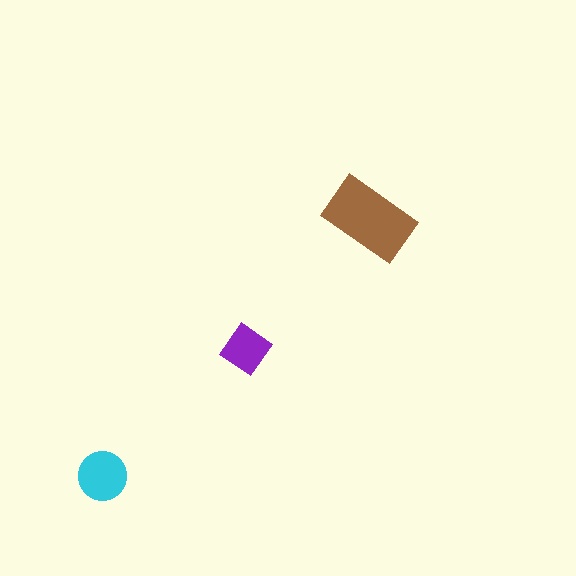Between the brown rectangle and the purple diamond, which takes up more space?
The brown rectangle.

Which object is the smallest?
The purple diamond.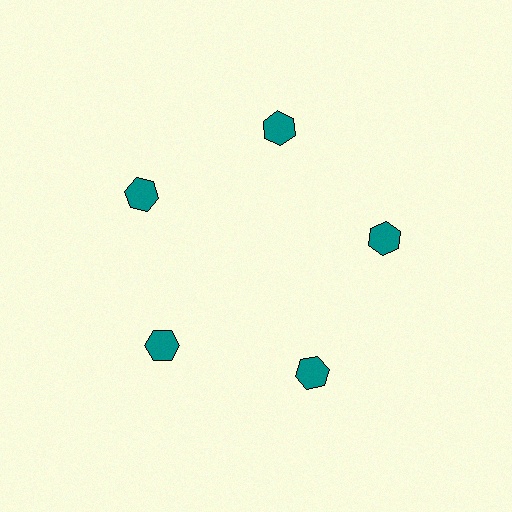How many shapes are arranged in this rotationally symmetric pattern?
There are 5 shapes, arranged in 5 groups of 1.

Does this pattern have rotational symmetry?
Yes, this pattern has 5-fold rotational symmetry. It looks the same after rotating 72 degrees around the center.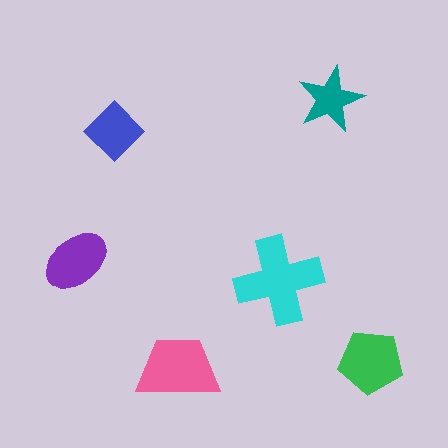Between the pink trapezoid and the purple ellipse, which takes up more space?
The pink trapezoid.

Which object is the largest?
The cyan cross.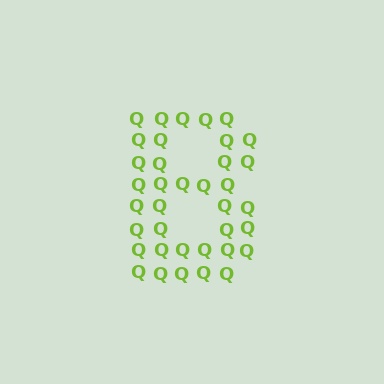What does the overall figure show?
The overall figure shows the letter B.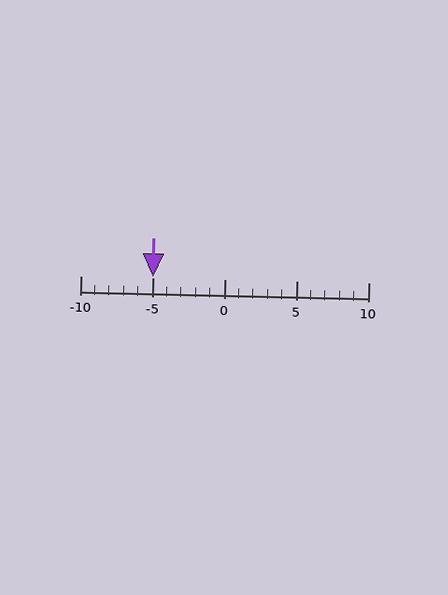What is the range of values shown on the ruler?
The ruler shows values from -10 to 10.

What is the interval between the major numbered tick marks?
The major tick marks are spaced 5 units apart.